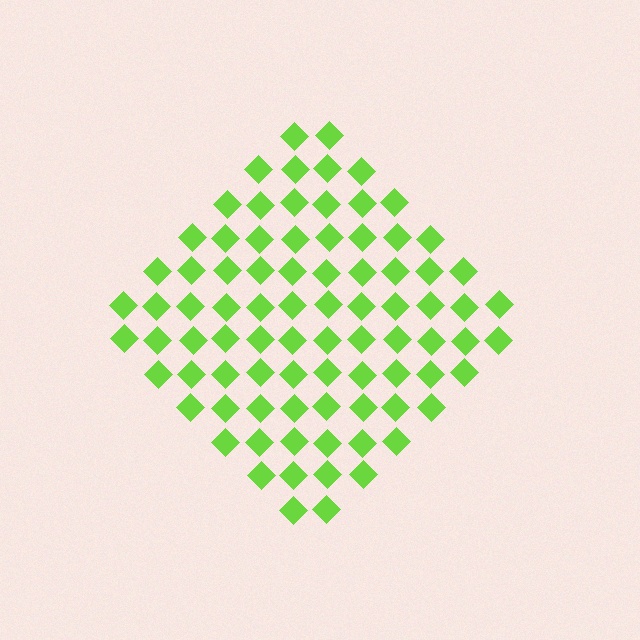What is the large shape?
The large shape is a diamond.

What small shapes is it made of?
It is made of small diamonds.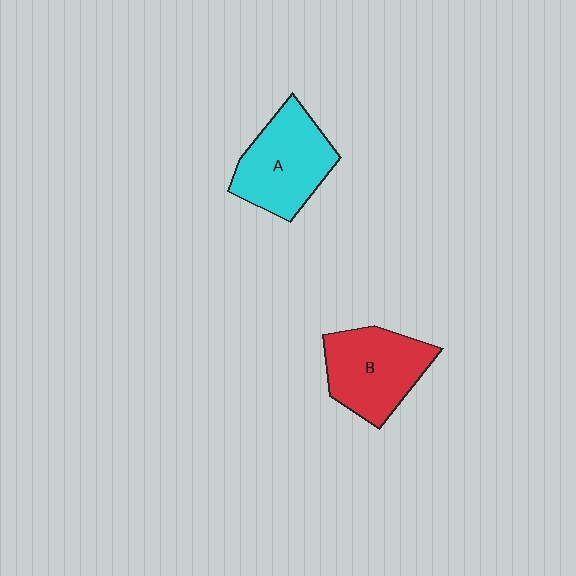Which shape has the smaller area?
Shape B (red).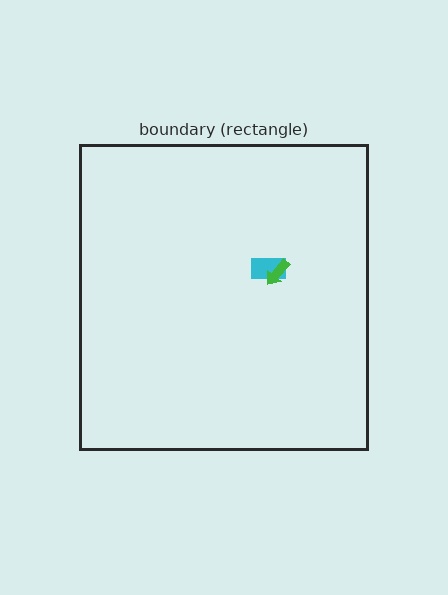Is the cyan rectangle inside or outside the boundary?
Inside.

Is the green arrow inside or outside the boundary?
Inside.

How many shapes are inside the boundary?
2 inside, 0 outside.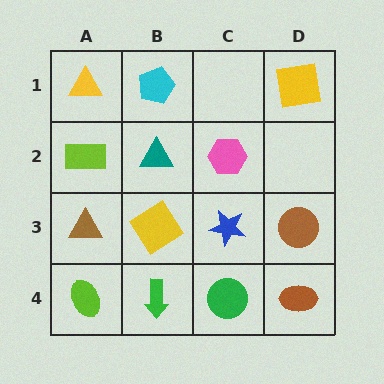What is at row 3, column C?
A blue star.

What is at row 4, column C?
A green circle.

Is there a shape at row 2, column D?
No, that cell is empty.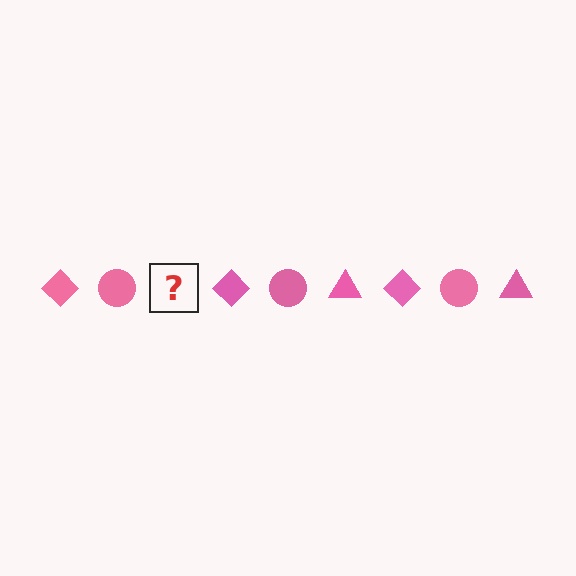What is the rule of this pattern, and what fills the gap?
The rule is that the pattern cycles through diamond, circle, triangle shapes in pink. The gap should be filled with a pink triangle.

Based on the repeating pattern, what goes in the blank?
The blank should be a pink triangle.